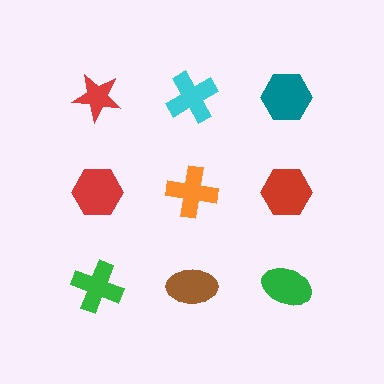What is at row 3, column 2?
A brown ellipse.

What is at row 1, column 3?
A teal hexagon.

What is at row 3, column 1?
A green cross.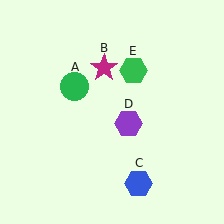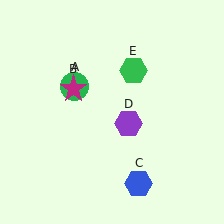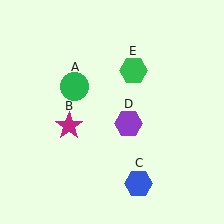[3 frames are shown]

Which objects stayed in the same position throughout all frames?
Green circle (object A) and blue hexagon (object C) and purple hexagon (object D) and green hexagon (object E) remained stationary.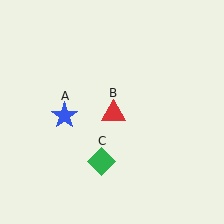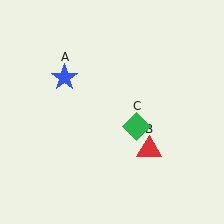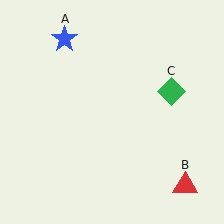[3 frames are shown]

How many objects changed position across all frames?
3 objects changed position: blue star (object A), red triangle (object B), green diamond (object C).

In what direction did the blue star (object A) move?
The blue star (object A) moved up.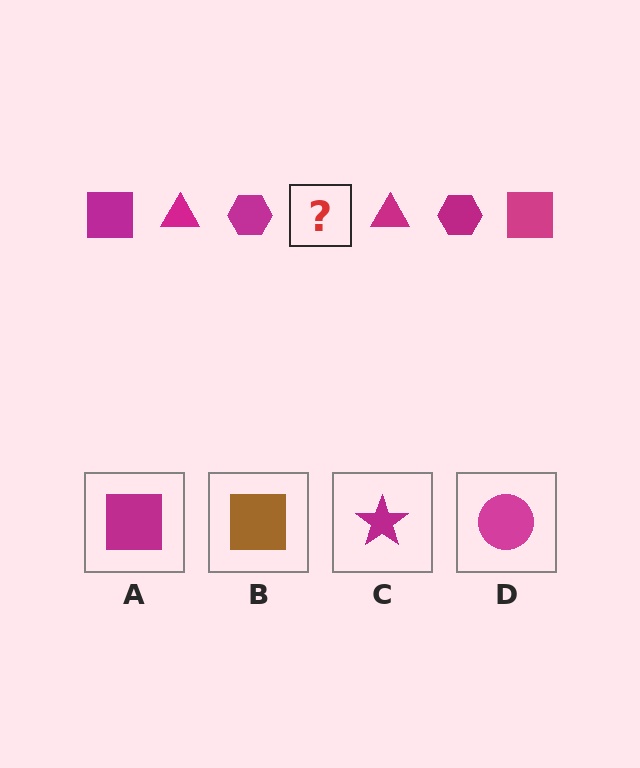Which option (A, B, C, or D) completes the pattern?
A.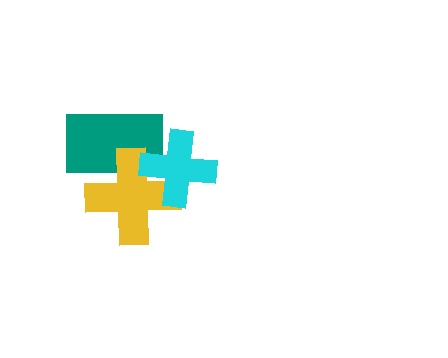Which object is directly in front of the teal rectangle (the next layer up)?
The yellow cross is directly in front of the teal rectangle.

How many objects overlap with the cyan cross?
2 objects overlap with the cyan cross.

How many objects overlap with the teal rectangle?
2 objects overlap with the teal rectangle.